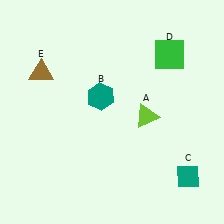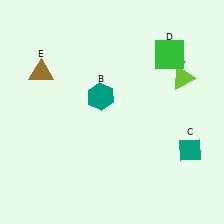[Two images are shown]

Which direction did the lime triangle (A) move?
The lime triangle (A) moved up.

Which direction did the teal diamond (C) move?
The teal diamond (C) moved up.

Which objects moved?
The objects that moved are: the lime triangle (A), the teal diamond (C).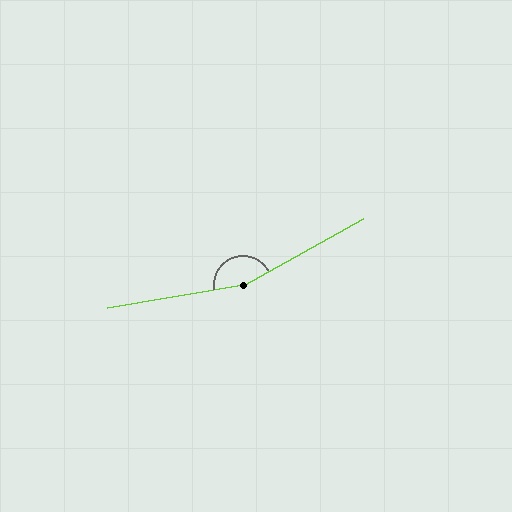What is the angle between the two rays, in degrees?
Approximately 161 degrees.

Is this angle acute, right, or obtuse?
It is obtuse.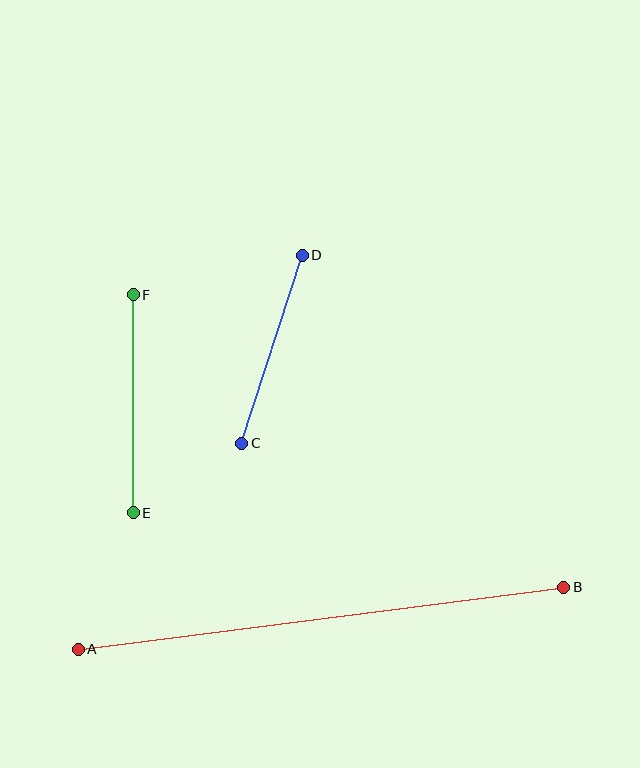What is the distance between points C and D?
The distance is approximately 198 pixels.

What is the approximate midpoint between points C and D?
The midpoint is at approximately (272, 349) pixels.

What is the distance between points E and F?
The distance is approximately 218 pixels.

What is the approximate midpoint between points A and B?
The midpoint is at approximately (321, 618) pixels.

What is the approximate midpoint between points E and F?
The midpoint is at approximately (133, 404) pixels.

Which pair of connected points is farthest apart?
Points A and B are farthest apart.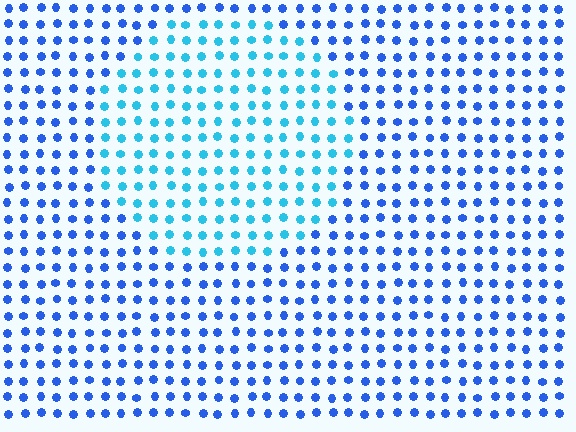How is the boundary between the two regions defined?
The boundary is defined purely by a slight shift in hue (about 32 degrees). Spacing, size, and orientation are identical on both sides.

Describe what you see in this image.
The image is filled with small blue elements in a uniform arrangement. A circle-shaped region is visible where the elements are tinted to a slightly different hue, forming a subtle color boundary.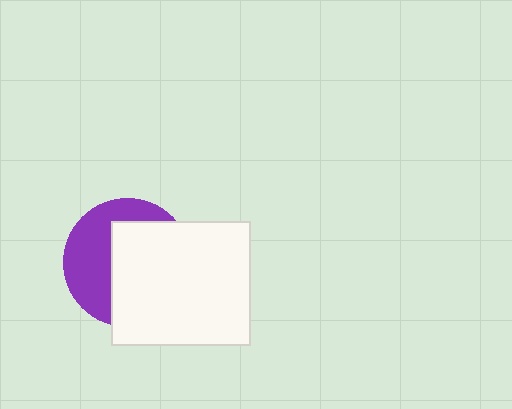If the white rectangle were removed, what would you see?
You would see the complete purple circle.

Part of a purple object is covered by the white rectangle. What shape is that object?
It is a circle.